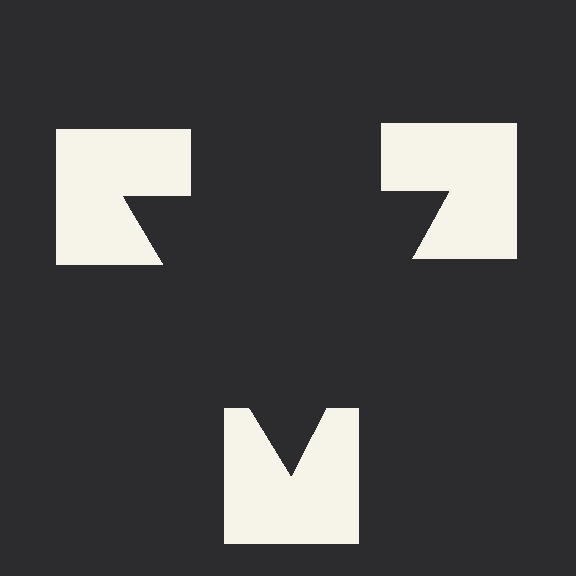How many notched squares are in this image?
There are 3 — one at each vertex of the illusory triangle.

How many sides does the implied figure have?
3 sides.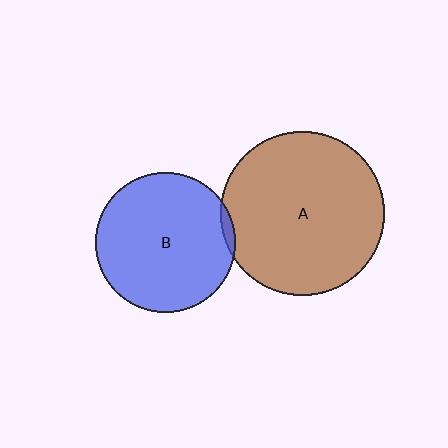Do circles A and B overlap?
Yes.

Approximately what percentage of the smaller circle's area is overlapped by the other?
Approximately 5%.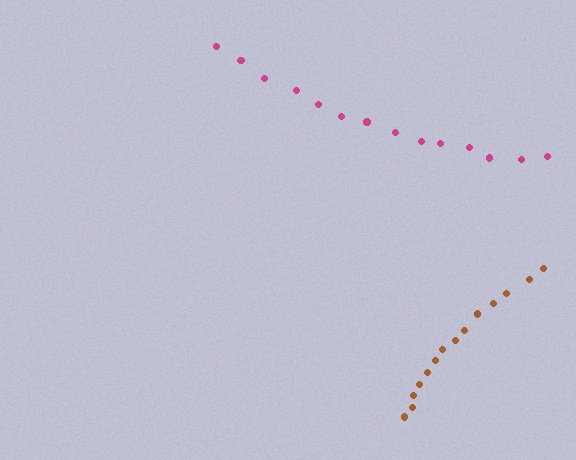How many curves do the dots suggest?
There are 2 distinct paths.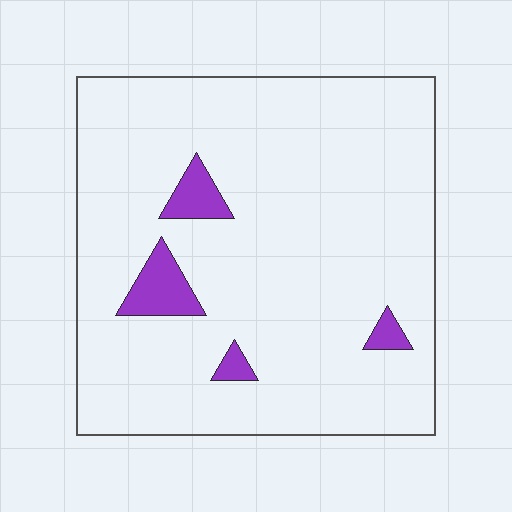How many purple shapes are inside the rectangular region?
4.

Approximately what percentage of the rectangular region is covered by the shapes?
Approximately 5%.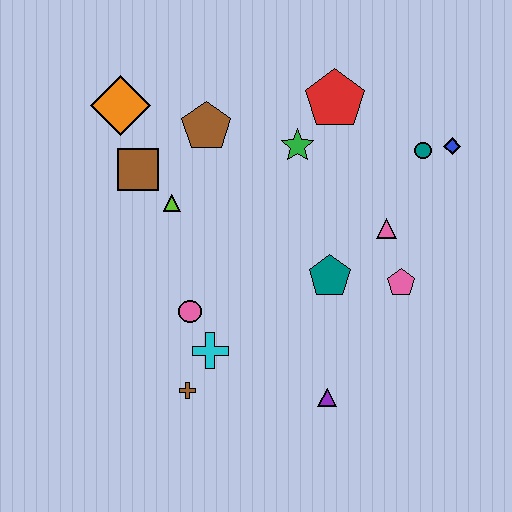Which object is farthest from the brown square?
The blue diamond is farthest from the brown square.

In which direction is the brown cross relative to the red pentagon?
The brown cross is below the red pentagon.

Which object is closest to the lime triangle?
The brown square is closest to the lime triangle.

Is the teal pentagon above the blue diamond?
No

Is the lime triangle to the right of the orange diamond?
Yes